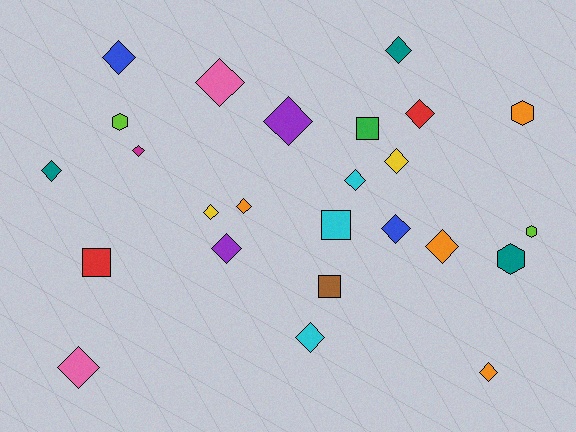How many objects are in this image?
There are 25 objects.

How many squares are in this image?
There are 4 squares.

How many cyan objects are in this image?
There are 3 cyan objects.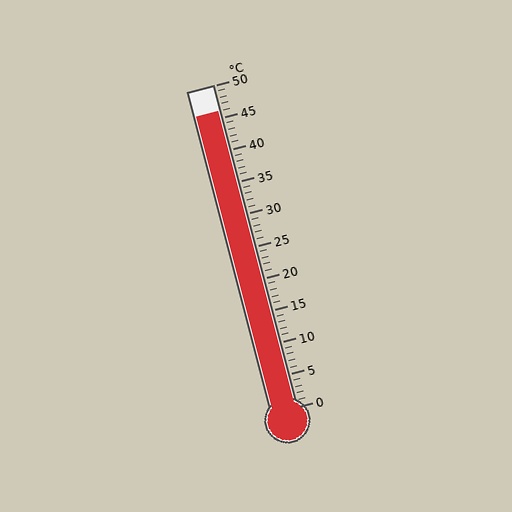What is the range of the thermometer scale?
The thermometer scale ranges from 0°C to 50°C.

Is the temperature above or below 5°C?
The temperature is above 5°C.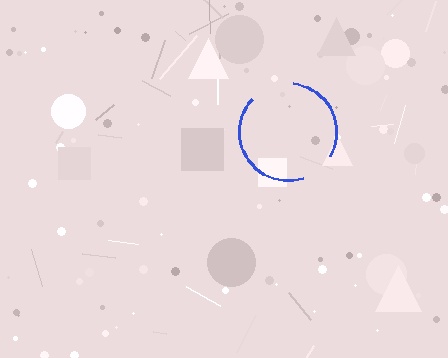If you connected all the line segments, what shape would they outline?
They would outline a circle.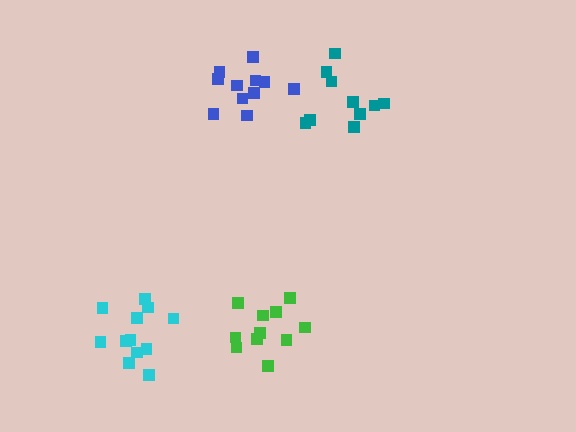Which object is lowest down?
The cyan cluster is bottommost.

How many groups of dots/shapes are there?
There are 4 groups.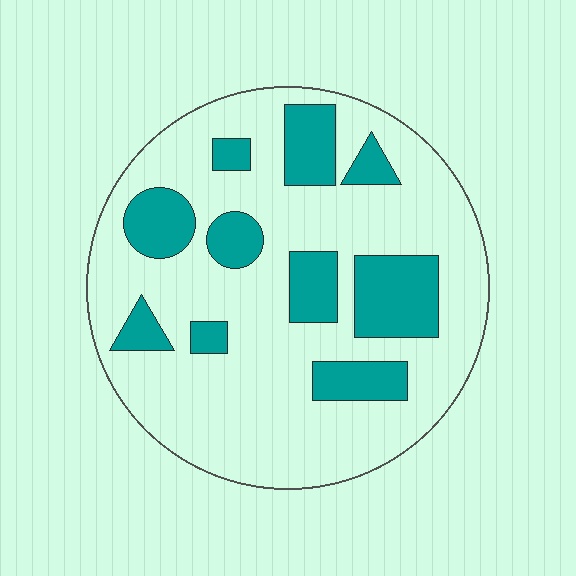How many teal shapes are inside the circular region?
10.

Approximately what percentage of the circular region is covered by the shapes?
Approximately 25%.